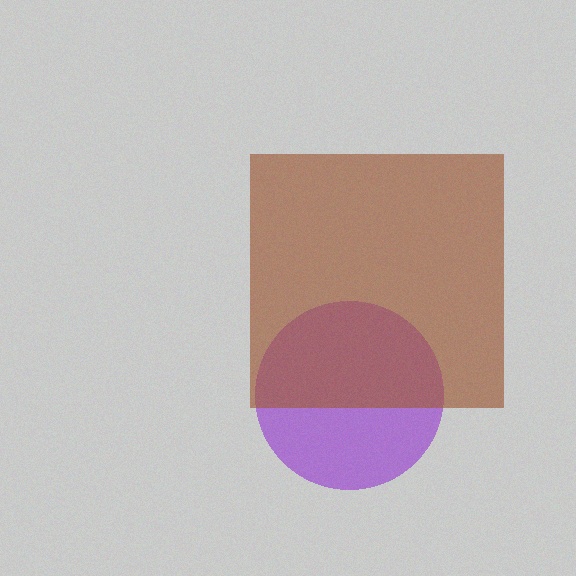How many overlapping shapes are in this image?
There are 2 overlapping shapes in the image.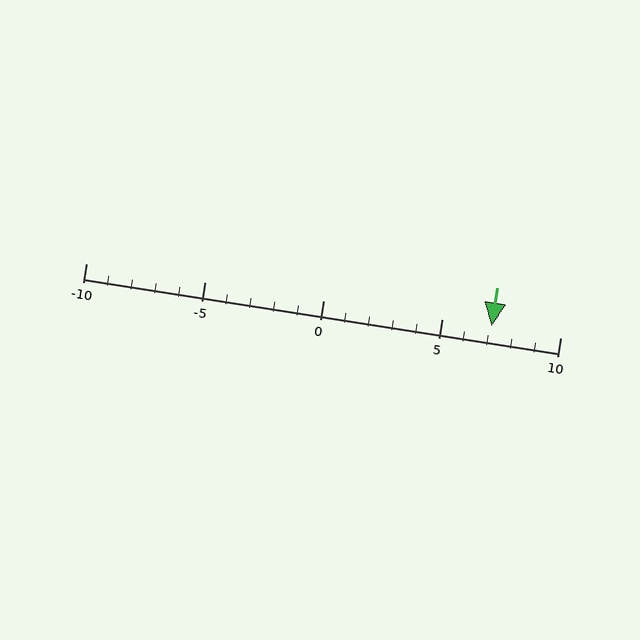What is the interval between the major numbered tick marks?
The major tick marks are spaced 5 units apart.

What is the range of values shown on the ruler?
The ruler shows values from -10 to 10.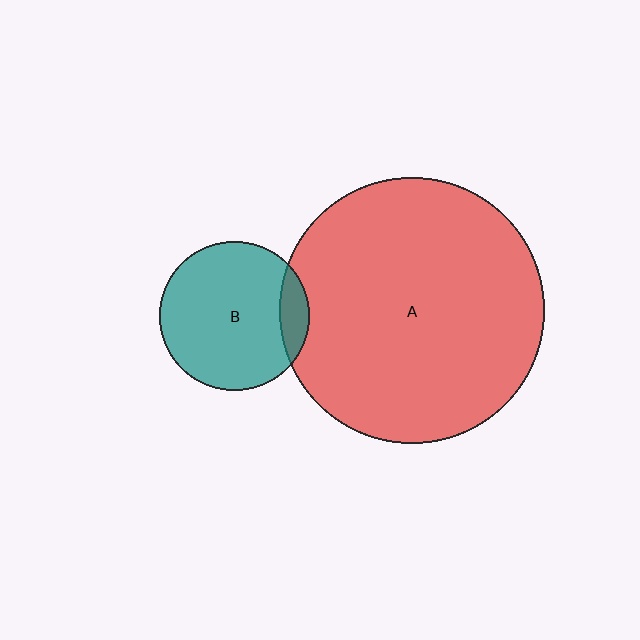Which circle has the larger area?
Circle A (red).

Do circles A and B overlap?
Yes.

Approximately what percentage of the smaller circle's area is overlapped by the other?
Approximately 10%.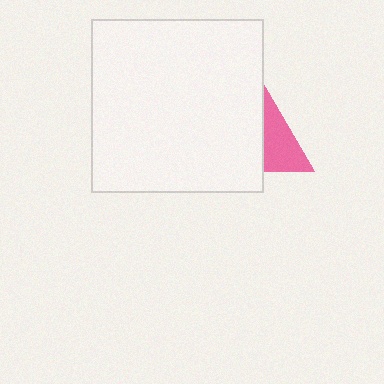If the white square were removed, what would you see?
You would see the complete pink triangle.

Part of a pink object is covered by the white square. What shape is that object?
It is a triangle.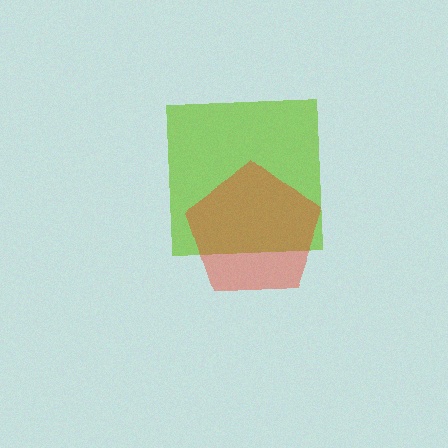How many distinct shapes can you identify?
There are 2 distinct shapes: a lime square, a red pentagon.